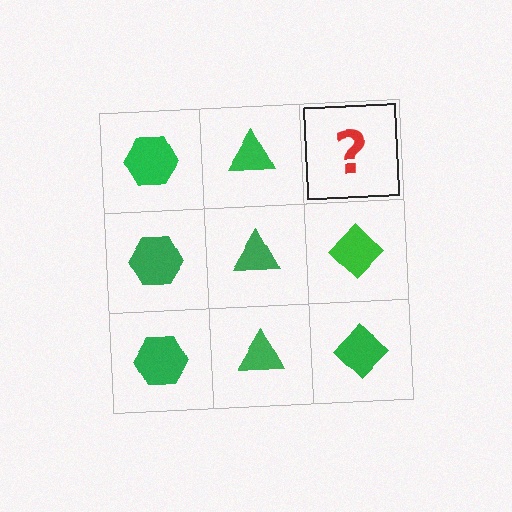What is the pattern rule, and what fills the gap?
The rule is that each column has a consistent shape. The gap should be filled with a green diamond.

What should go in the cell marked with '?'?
The missing cell should contain a green diamond.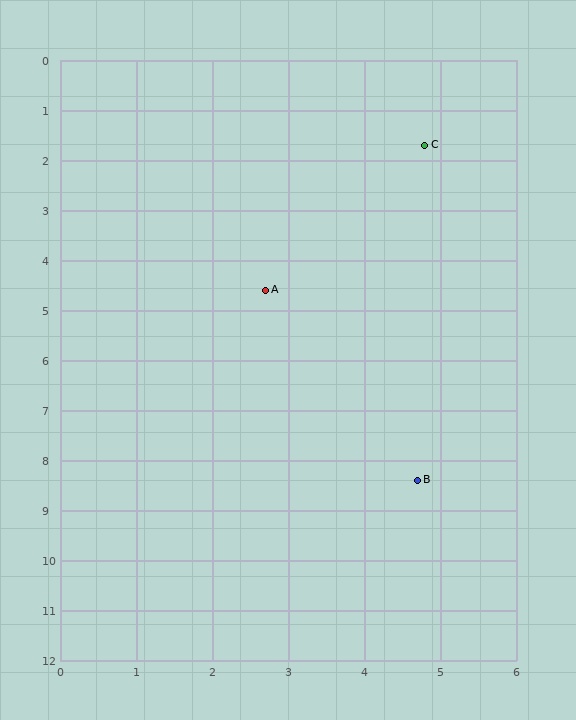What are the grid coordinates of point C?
Point C is at approximately (4.8, 1.7).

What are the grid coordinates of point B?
Point B is at approximately (4.7, 8.4).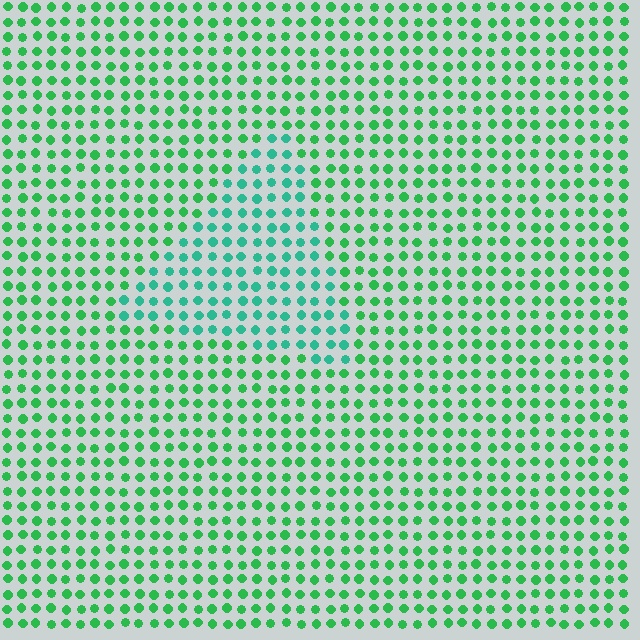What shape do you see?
I see a triangle.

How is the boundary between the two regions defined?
The boundary is defined purely by a slight shift in hue (about 29 degrees). Spacing, size, and orientation are identical on both sides.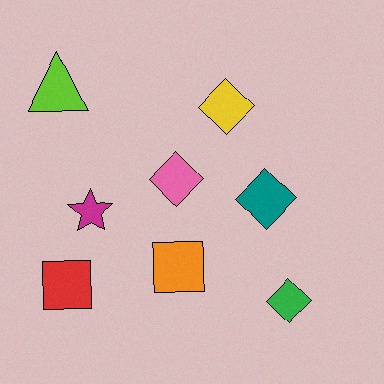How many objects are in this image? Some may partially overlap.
There are 8 objects.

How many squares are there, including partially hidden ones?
There are 2 squares.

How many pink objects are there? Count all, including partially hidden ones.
There is 1 pink object.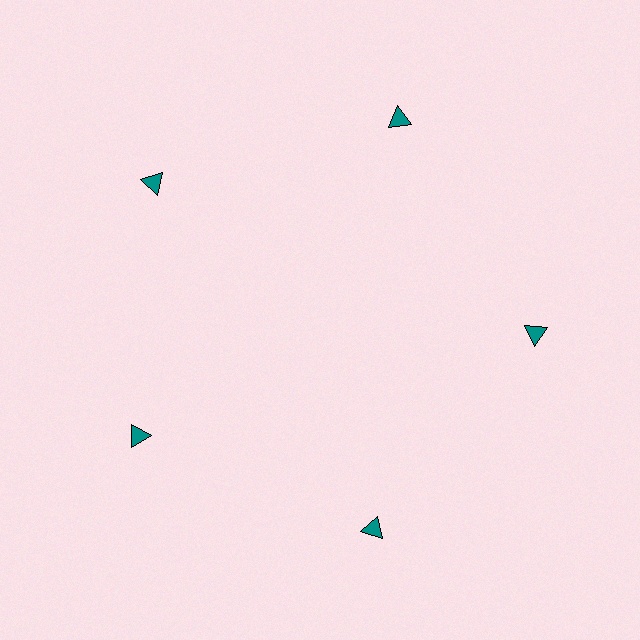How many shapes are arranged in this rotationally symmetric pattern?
There are 5 shapes, arranged in 5 groups of 1.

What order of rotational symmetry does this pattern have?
This pattern has 5-fold rotational symmetry.